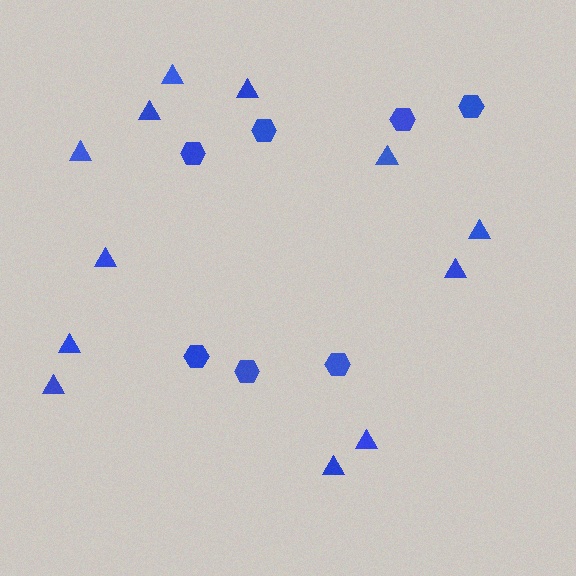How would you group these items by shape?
There are 2 groups: one group of hexagons (7) and one group of triangles (12).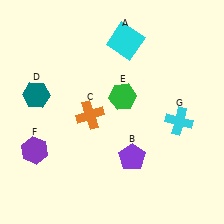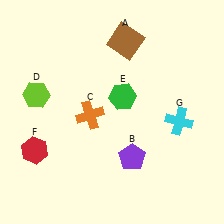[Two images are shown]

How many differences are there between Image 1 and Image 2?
There are 3 differences between the two images.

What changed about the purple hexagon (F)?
In Image 1, F is purple. In Image 2, it changed to red.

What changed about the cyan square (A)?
In Image 1, A is cyan. In Image 2, it changed to brown.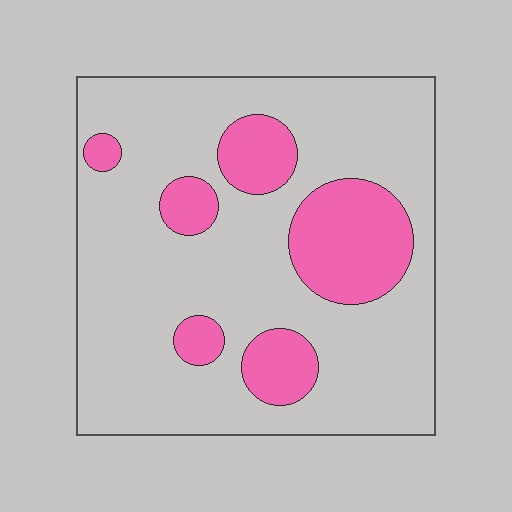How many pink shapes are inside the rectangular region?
6.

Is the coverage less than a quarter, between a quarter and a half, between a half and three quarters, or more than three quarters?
Less than a quarter.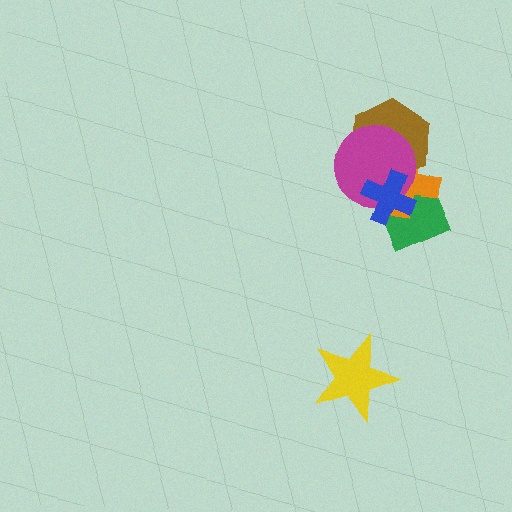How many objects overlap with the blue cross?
4 objects overlap with the blue cross.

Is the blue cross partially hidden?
No, no other shape covers it.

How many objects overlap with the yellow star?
0 objects overlap with the yellow star.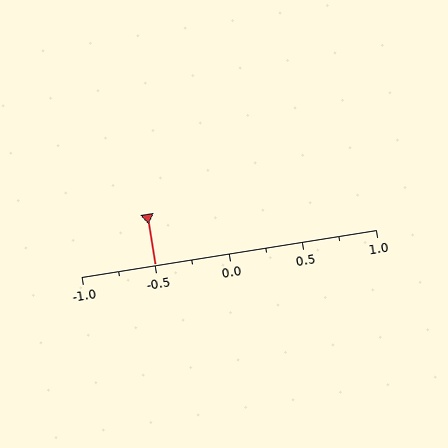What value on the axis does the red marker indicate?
The marker indicates approximately -0.5.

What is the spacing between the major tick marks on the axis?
The major ticks are spaced 0.5 apart.